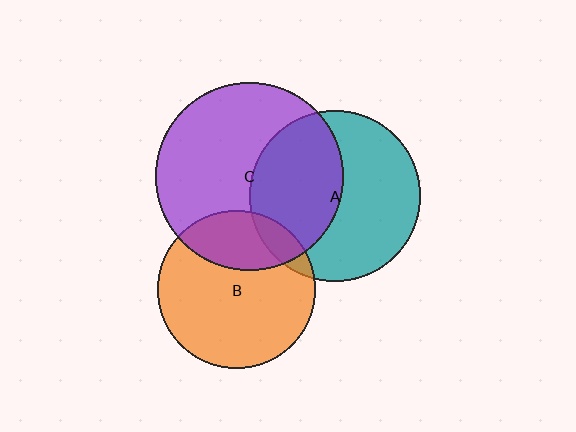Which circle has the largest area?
Circle C (purple).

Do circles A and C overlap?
Yes.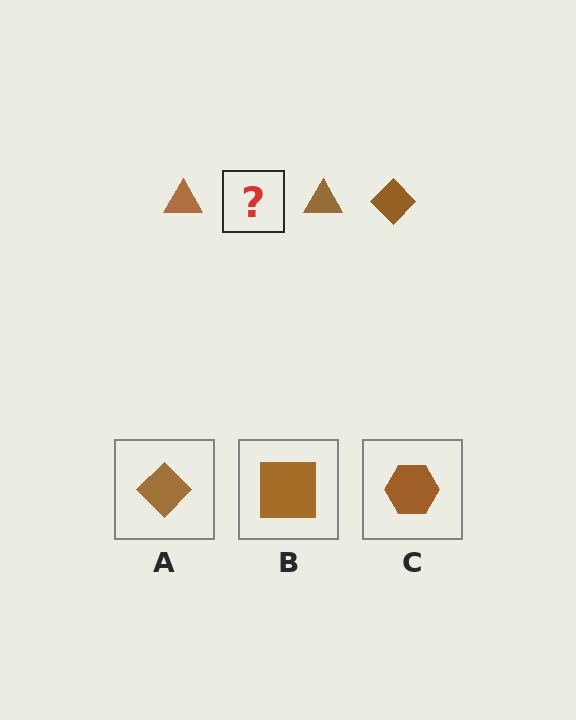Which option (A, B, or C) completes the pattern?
A.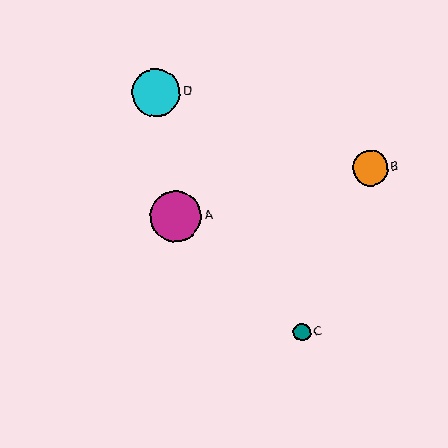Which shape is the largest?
The magenta circle (labeled A) is the largest.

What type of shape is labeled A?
Shape A is a magenta circle.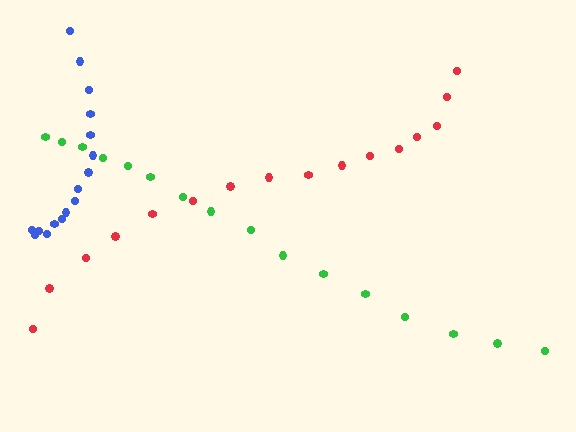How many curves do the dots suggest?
There are 3 distinct paths.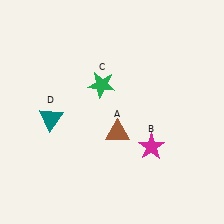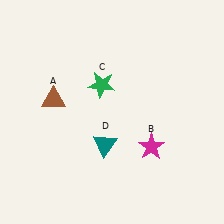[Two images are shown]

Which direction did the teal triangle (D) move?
The teal triangle (D) moved right.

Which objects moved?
The objects that moved are: the brown triangle (A), the teal triangle (D).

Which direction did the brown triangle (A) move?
The brown triangle (A) moved left.